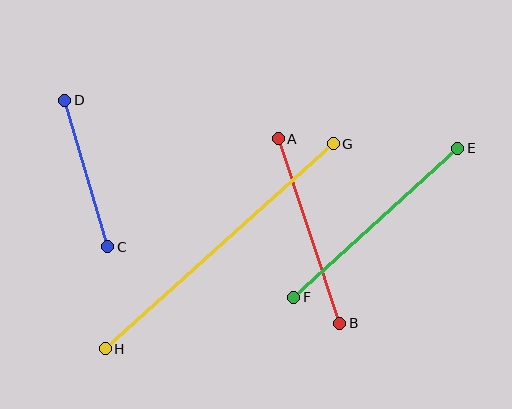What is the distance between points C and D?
The distance is approximately 153 pixels.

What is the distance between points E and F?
The distance is approximately 222 pixels.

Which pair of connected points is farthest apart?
Points G and H are farthest apart.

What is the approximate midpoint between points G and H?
The midpoint is at approximately (219, 246) pixels.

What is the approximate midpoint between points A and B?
The midpoint is at approximately (309, 231) pixels.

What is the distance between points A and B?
The distance is approximately 194 pixels.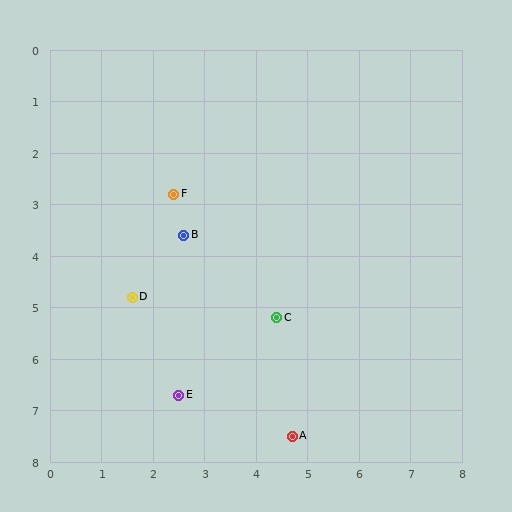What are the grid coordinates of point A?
Point A is at approximately (4.7, 7.5).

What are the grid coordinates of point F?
Point F is at approximately (2.4, 2.8).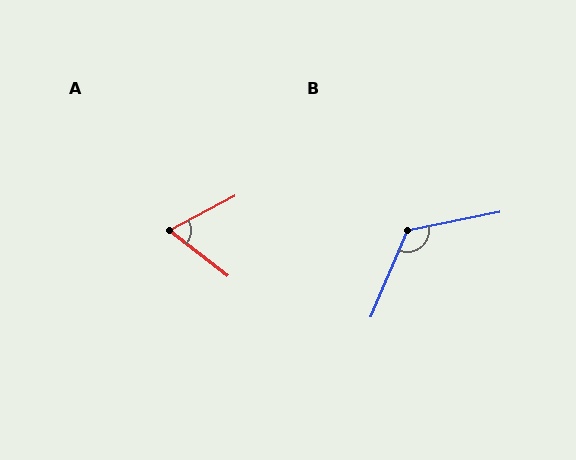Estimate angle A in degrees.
Approximately 66 degrees.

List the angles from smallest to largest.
A (66°), B (124°).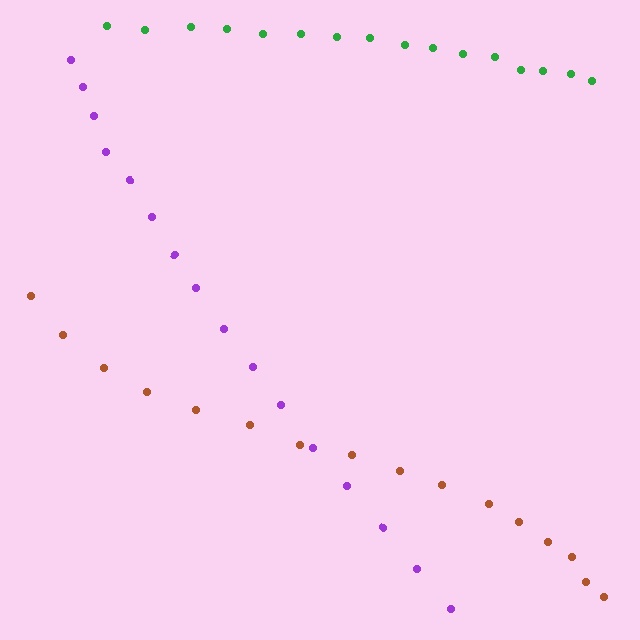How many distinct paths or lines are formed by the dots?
There are 3 distinct paths.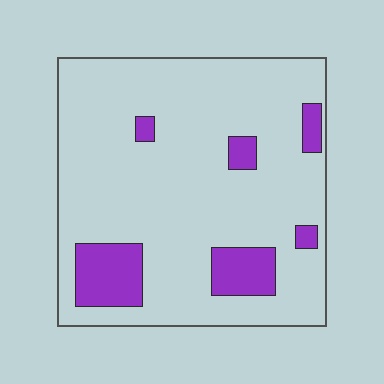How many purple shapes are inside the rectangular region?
6.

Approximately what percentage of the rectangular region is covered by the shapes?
Approximately 15%.